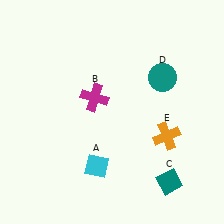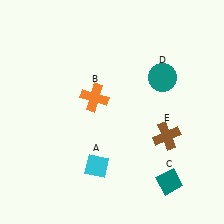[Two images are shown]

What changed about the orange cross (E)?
In Image 1, E is orange. In Image 2, it changed to brown.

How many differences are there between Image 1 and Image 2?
There are 2 differences between the two images.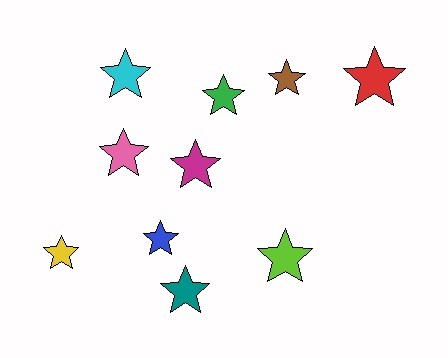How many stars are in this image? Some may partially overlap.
There are 10 stars.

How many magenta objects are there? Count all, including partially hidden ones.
There is 1 magenta object.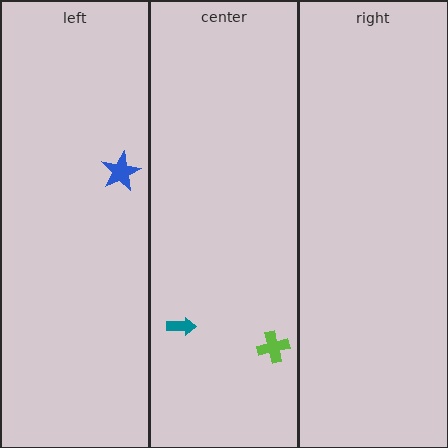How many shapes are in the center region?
2.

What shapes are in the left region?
The blue star.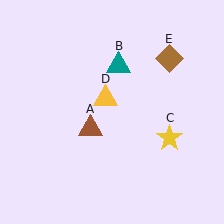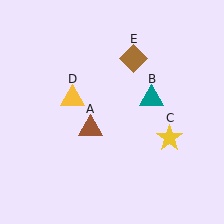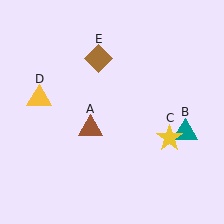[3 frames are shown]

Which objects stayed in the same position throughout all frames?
Brown triangle (object A) and yellow star (object C) remained stationary.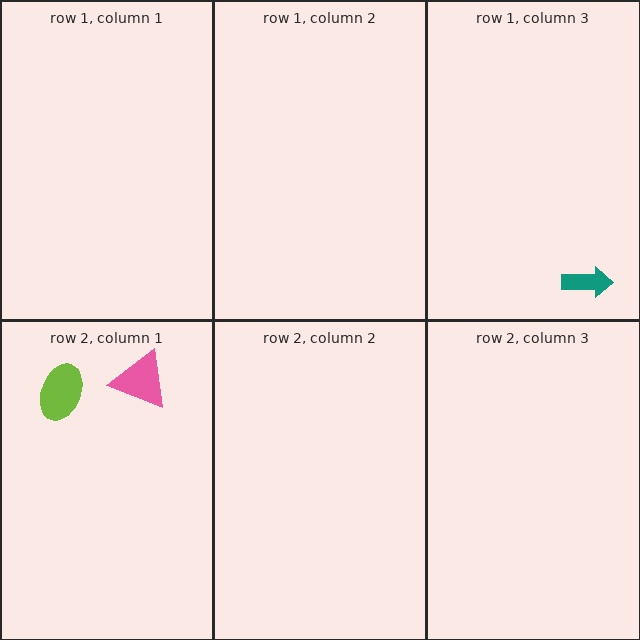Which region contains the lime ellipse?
The row 2, column 1 region.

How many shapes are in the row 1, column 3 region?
1.